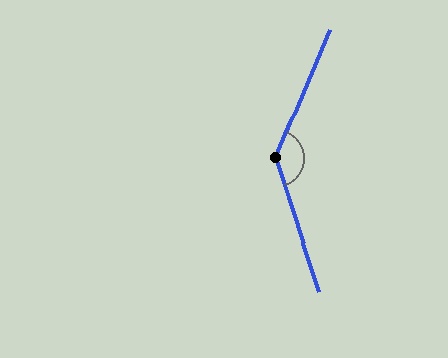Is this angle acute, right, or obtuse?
It is obtuse.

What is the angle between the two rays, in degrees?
Approximately 139 degrees.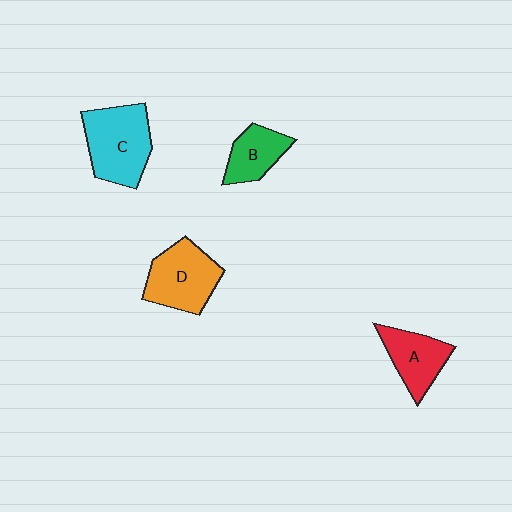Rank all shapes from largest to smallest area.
From largest to smallest: C (cyan), D (orange), A (red), B (green).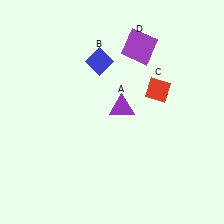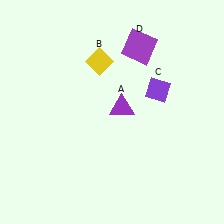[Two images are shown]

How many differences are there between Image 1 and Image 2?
There are 2 differences between the two images.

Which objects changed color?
B changed from blue to yellow. C changed from red to purple.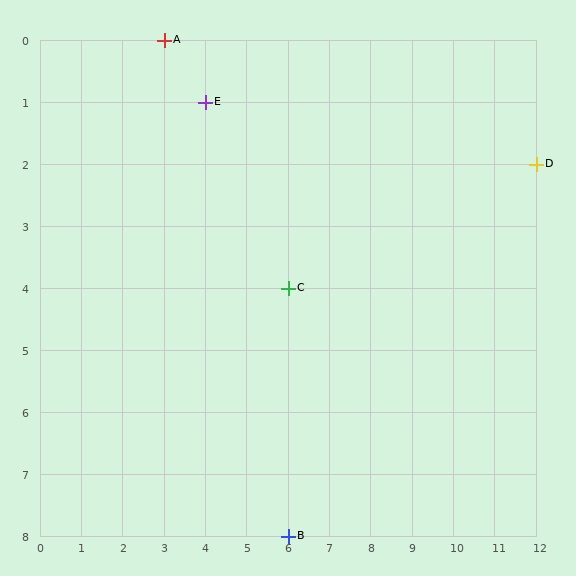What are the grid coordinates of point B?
Point B is at grid coordinates (6, 8).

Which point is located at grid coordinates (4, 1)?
Point E is at (4, 1).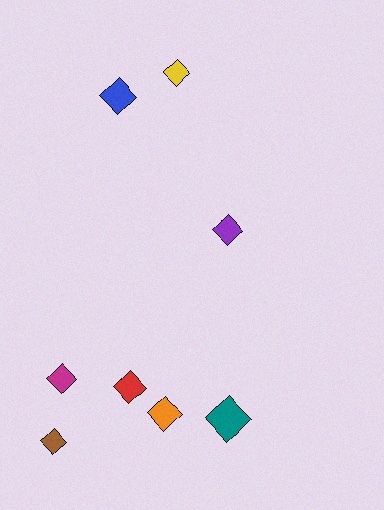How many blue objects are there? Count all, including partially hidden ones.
There is 1 blue object.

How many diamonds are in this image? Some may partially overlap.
There are 8 diamonds.